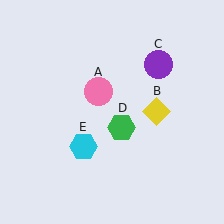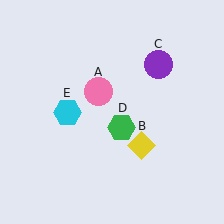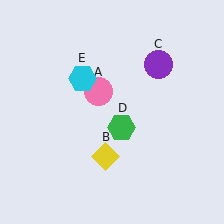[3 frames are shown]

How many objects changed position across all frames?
2 objects changed position: yellow diamond (object B), cyan hexagon (object E).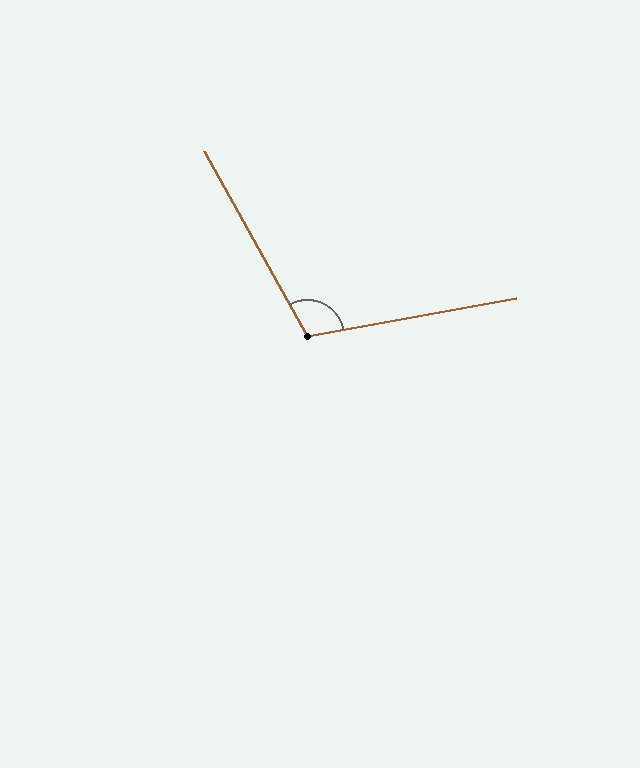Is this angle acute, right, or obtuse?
It is obtuse.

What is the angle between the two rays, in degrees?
Approximately 109 degrees.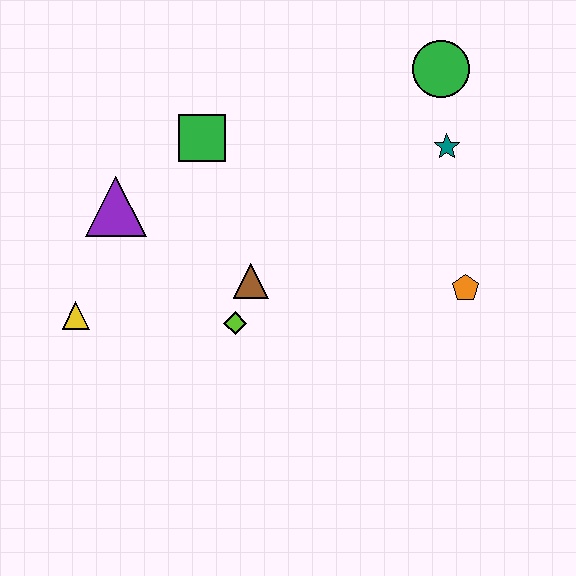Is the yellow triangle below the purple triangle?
Yes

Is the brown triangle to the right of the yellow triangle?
Yes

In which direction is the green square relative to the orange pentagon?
The green square is to the left of the orange pentagon.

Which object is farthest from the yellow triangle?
The green circle is farthest from the yellow triangle.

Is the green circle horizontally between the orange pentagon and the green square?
Yes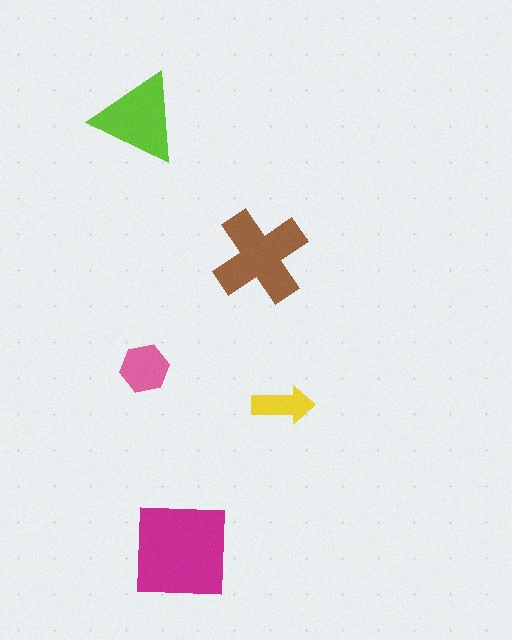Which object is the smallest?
The yellow arrow.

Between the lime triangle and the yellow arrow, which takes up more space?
The lime triangle.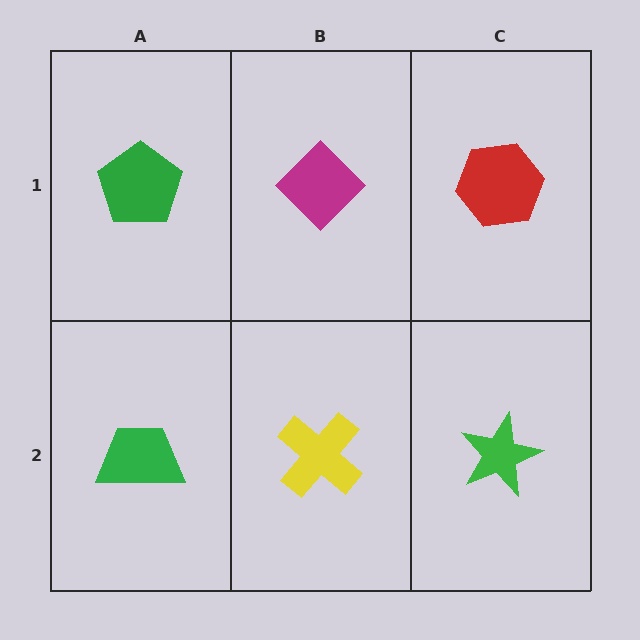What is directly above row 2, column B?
A magenta diamond.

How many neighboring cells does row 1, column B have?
3.